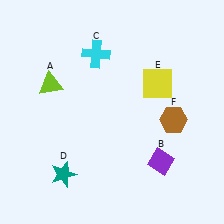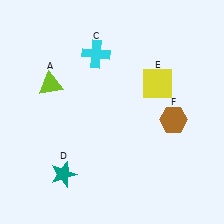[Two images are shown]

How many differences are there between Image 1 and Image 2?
There is 1 difference between the two images.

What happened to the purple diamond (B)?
The purple diamond (B) was removed in Image 2. It was in the bottom-right area of Image 1.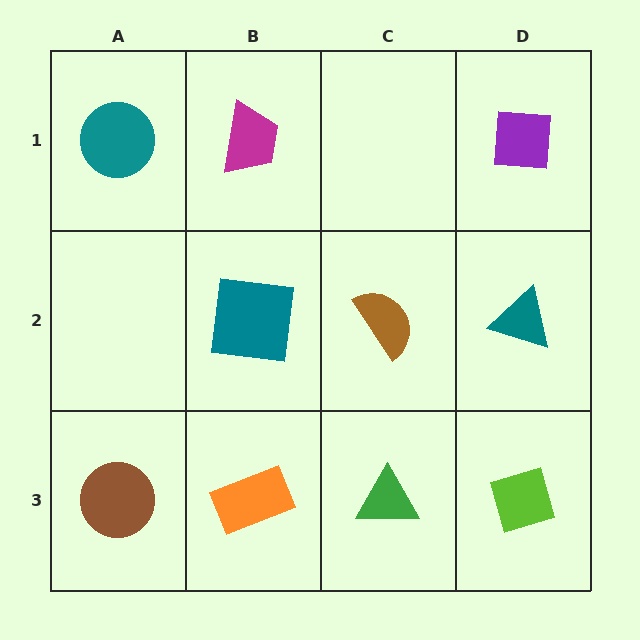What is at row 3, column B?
An orange rectangle.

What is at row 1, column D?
A purple square.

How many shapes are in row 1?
3 shapes.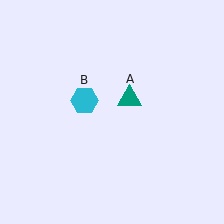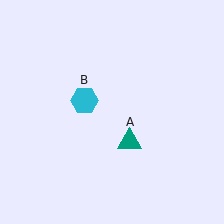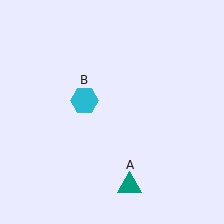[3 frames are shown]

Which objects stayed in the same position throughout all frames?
Cyan hexagon (object B) remained stationary.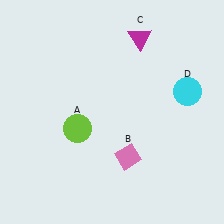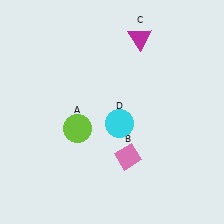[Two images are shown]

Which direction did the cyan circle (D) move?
The cyan circle (D) moved left.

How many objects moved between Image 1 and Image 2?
1 object moved between the two images.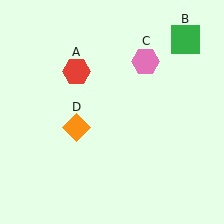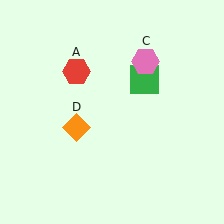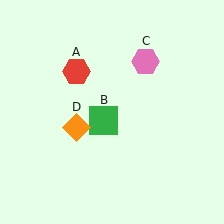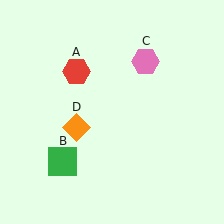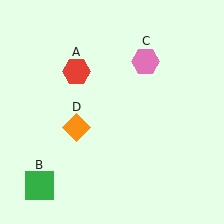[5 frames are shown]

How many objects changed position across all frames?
1 object changed position: green square (object B).